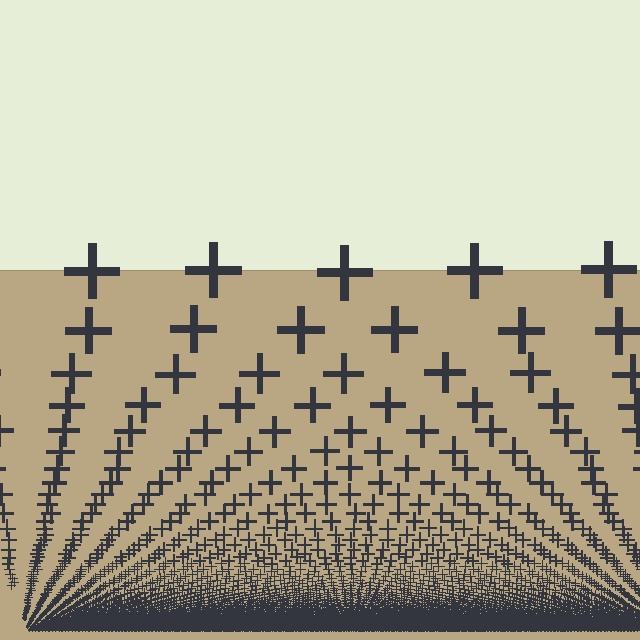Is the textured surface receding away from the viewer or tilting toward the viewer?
The surface appears to tilt toward the viewer. Texture elements get larger and sparser toward the top.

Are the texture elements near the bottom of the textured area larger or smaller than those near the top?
Smaller. The gradient is inverted — elements near the bottom are smaller and denser.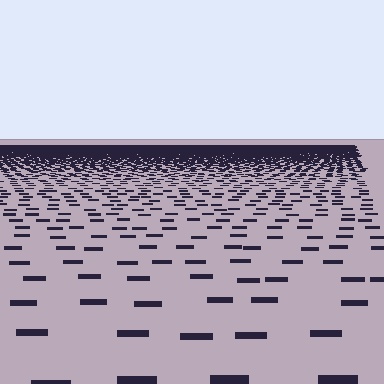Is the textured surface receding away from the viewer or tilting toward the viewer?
The surface is receding away from the viewer. Texture elements get smaller and denser toward the top.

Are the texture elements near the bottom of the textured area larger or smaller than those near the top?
Larger. Near the bottom, elements are closer to the viewer and appear at a bigger on-screen size.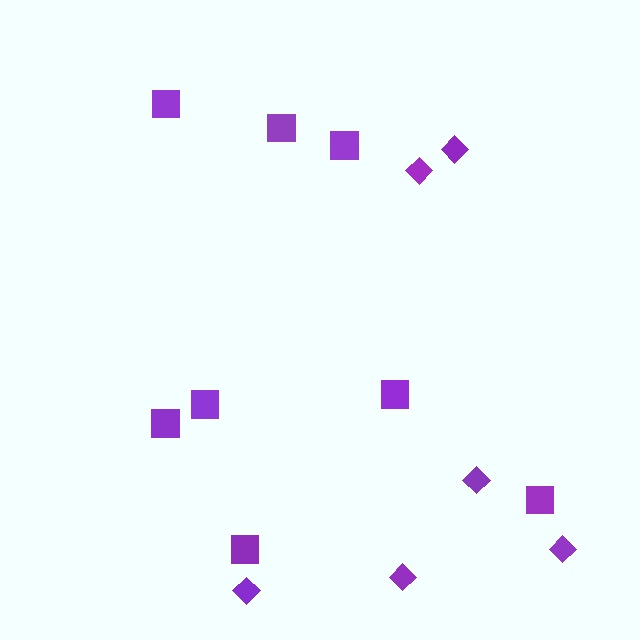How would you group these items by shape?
There are 2 groups: one group of diamonds (6) and one group of squares (8).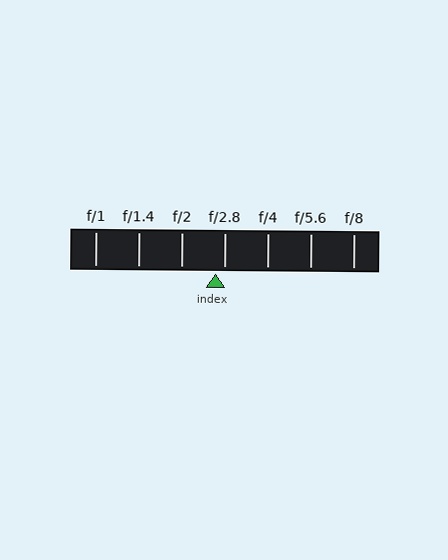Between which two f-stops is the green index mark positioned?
The index mark is between f/2 and f/2.8.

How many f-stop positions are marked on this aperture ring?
There are 7 f-stop positions marked.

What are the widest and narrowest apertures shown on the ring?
The widest aperture shown is f/1 and the narrowest is f/8.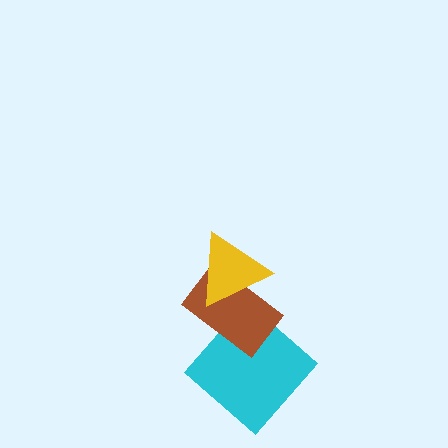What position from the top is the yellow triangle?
The yellow triangle is 1st from the top.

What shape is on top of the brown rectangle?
The yellow triangle is on top of the brown rectangle.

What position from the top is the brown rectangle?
The brown rectangle is 2nd from the top.